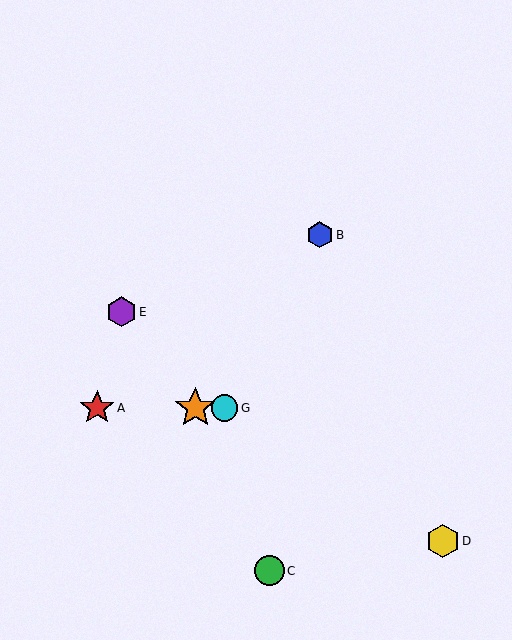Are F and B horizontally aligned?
No, F is at y≈408 and B is at y≈235.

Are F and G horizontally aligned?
Yes, both are at y≈408.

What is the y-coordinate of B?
Object B is at y≈235.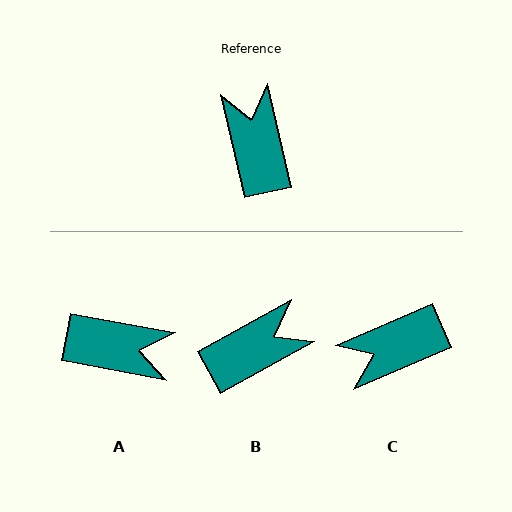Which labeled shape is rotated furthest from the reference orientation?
A, about 113 degrees away.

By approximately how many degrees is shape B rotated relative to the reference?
Approximately 74 degrees clockwise.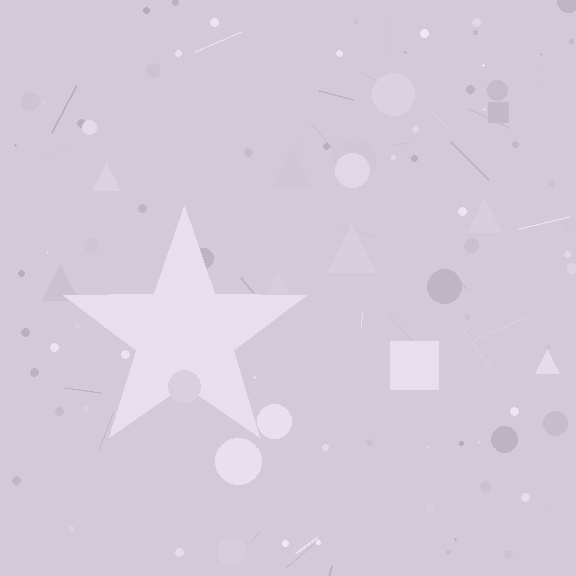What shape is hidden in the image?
A star is hidden in the image.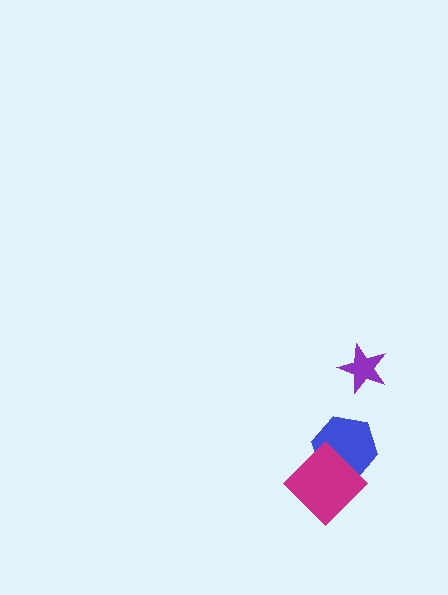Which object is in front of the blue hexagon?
The magenta diamond is in front of the blue hexagon.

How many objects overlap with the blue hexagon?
1 object overlaps with the blue hexagon.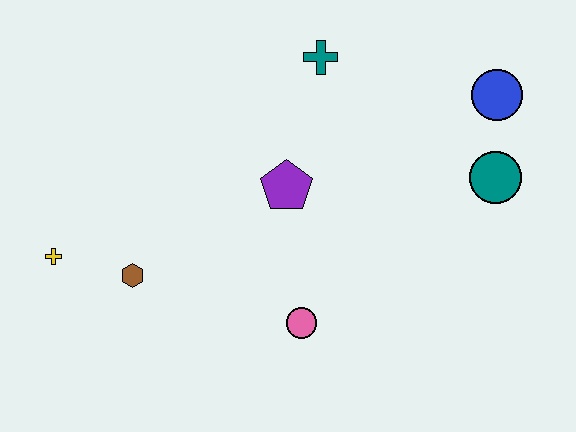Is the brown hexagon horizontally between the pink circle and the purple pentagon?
No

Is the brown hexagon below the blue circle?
Yes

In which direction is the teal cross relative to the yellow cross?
The teal cross is to the right of the yellow cross.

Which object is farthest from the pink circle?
The blue circle is farthest from the pink circle.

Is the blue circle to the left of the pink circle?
No